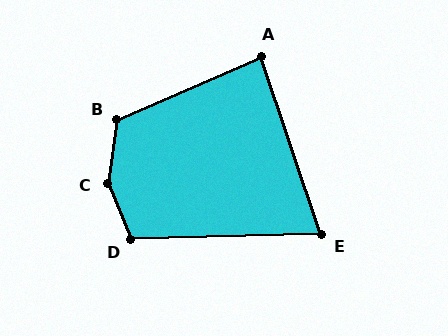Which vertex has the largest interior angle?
C, at approximately 149 degrees.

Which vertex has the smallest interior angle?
E, at approximately 73 degrees.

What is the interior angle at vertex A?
Approximately 85 degrees (approximately right).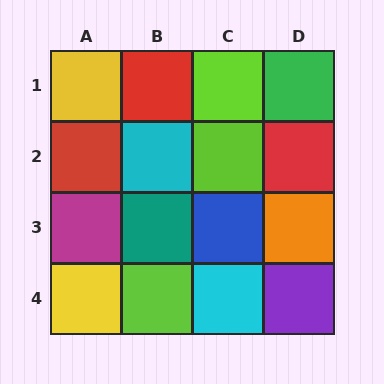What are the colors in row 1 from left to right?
Yellow, red, lime, green.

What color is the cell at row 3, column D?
Orange.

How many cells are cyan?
2 cells are cyan.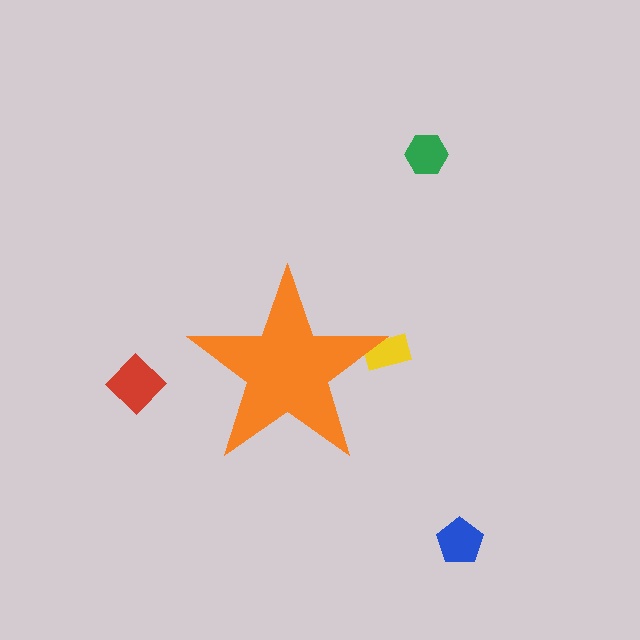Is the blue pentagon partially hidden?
No, the blue pentagon is fully visible.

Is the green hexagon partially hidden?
No, the green hexagon is fully visible.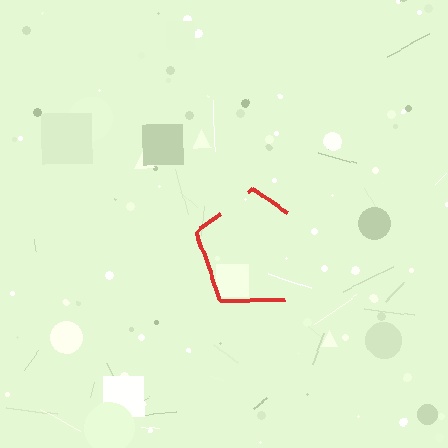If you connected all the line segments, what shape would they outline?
They would outline a pentagon.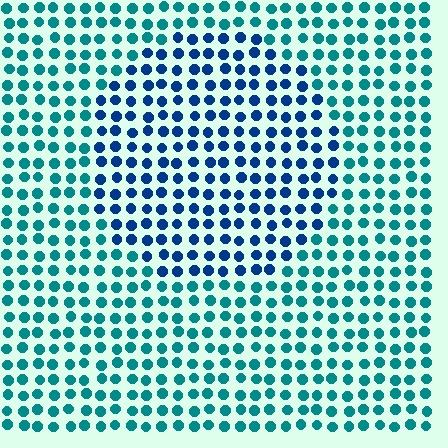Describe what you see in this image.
The image is filled with small teal elements in a uniform arrangement. A circle-shaped region is visible where the elements are tinted to a slightly different hue, forming a subtle color boundary.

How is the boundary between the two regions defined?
The boundary is defined purely by a slight shift in hue (about 37 degrees). Spacing, size, and orientation are identical on both sides.